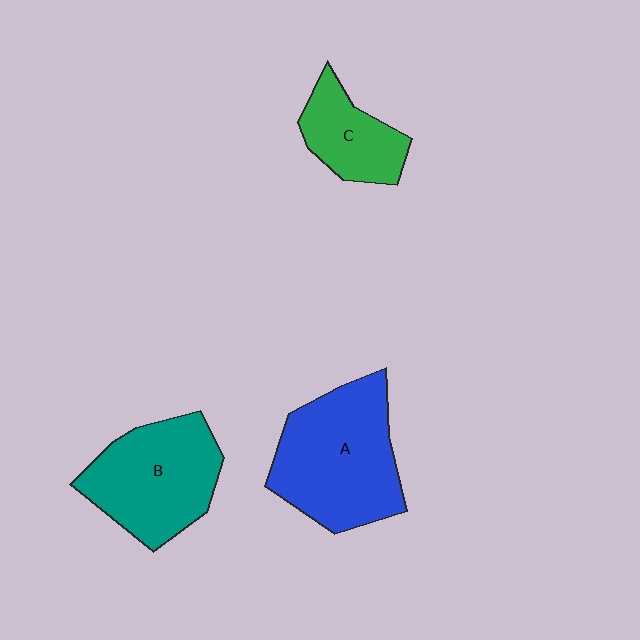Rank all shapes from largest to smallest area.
From largest to smallest: A (blue), B (teal), C (green).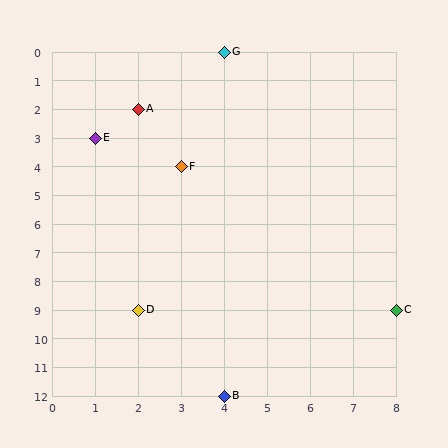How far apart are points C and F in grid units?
Points C and F are 5 columns and 5 rows apart (about 7.1 grid units diagonally).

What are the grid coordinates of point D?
Point D is at grid coordinates (2, 9).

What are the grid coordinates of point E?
Point E is at grid coordinates (1, 3).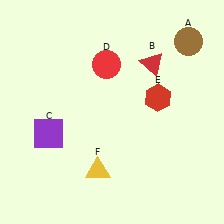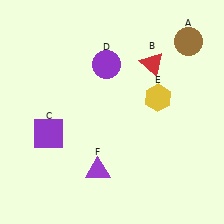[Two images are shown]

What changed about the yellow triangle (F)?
In Image 1, F is yellow. In Image 2, it changed to purple.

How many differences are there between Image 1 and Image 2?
There are 3 differences between the two images.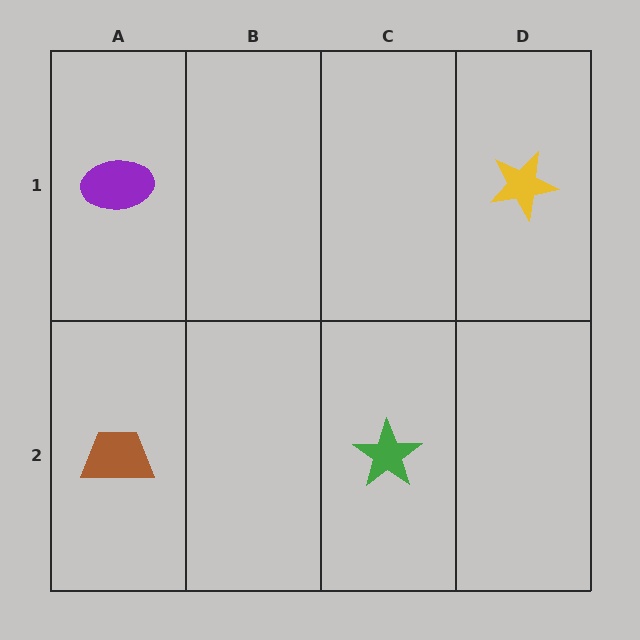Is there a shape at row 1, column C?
No, that cell is empty.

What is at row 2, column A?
A brown trapezoid.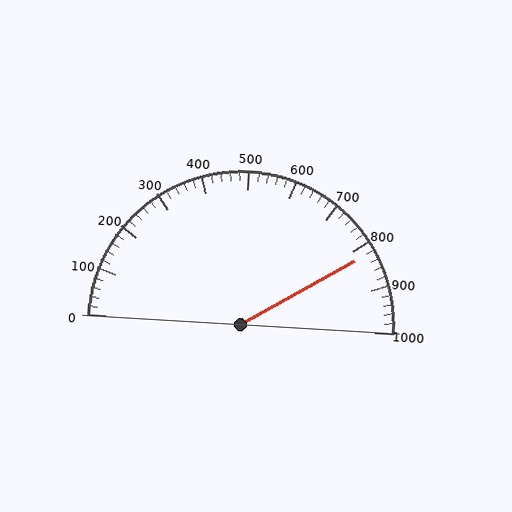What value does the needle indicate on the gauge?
The needle indicates approximately 820.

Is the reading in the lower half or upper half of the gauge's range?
The reading is in the upper half of the range (0 to 1000).